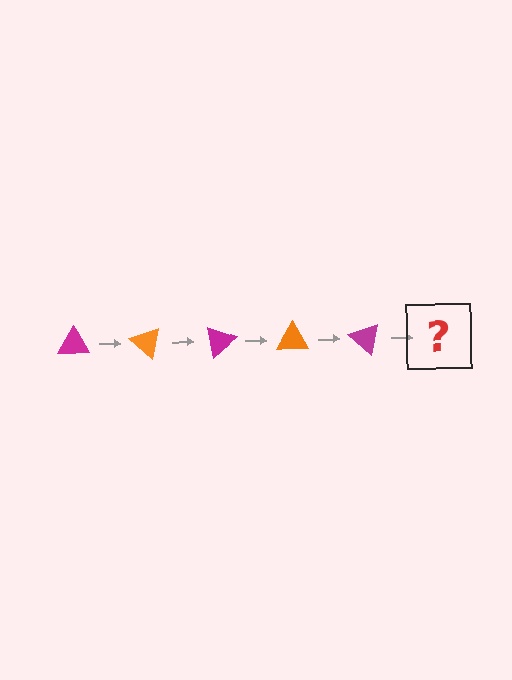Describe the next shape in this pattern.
It should be an orange triangle, rotated 200 degrees from the start.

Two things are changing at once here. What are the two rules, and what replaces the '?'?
The two rules are that it rotates 40 degrees each step and the color cycles through magenta and orange. The '?' should be an orange triangle, rotated 200 degrees from the start.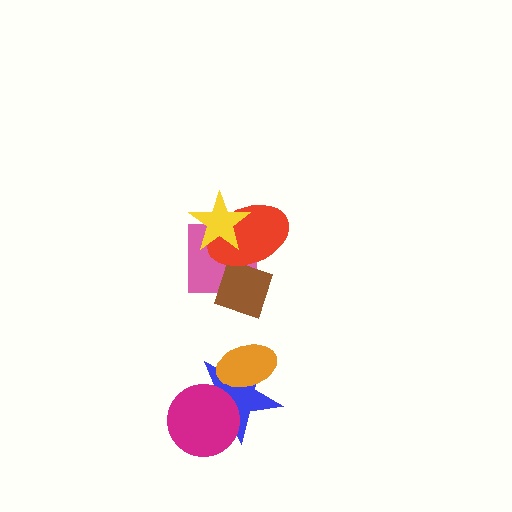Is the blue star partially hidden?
Yes, it is partially covered by another shape.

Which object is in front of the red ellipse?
The yellow star is in front of the red ellipse.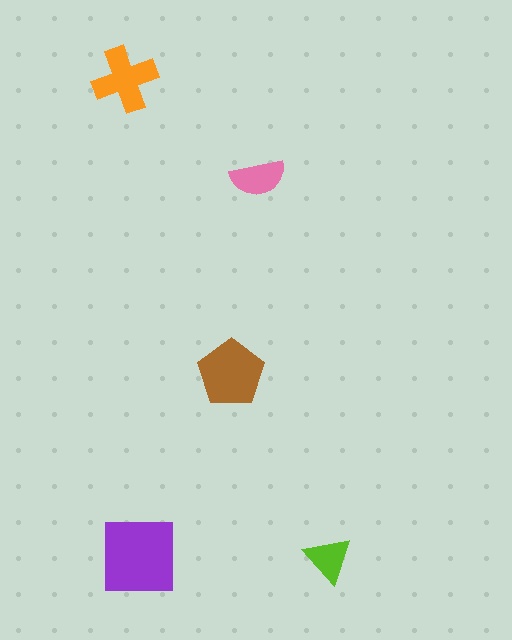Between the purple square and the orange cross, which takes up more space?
The purple square.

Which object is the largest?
The purple square.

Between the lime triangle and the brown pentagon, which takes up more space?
The brown pentagon.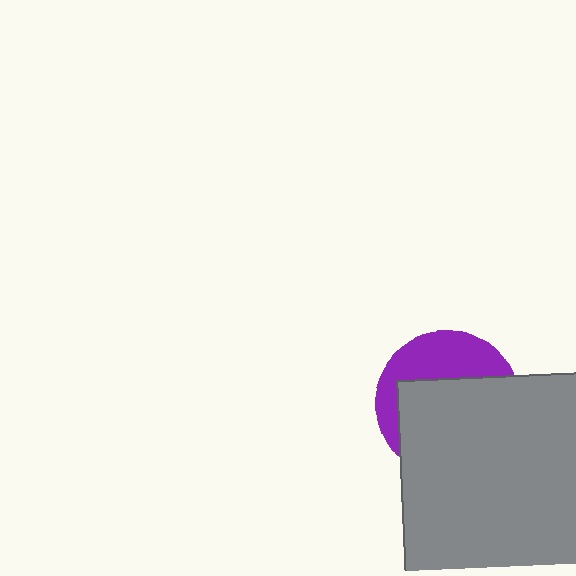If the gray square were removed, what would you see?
You would see the complete purple circle.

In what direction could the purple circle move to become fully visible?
The purple circle could move up. That would shift it out from behind the gray square entirely.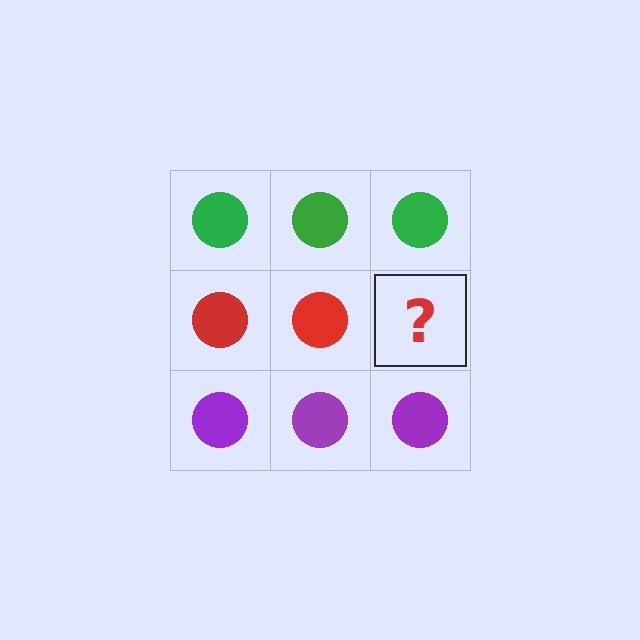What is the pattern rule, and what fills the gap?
The rule is that each row has a consistent color. The gap should be filled with a red circle.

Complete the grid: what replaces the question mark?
The question mark should be replaced with a red circle.